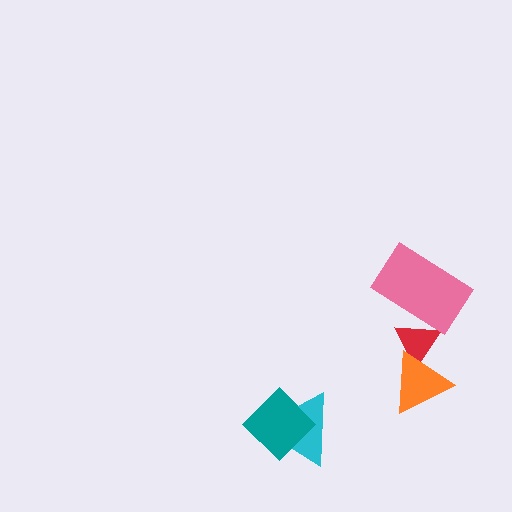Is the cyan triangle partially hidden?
Yes, it is partially covered by another shape.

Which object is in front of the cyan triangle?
The teal diamond is in front of the cyan triangle.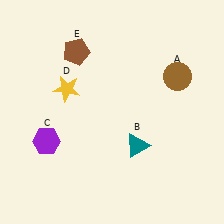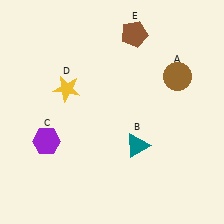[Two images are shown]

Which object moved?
The brown pentagon (E) moved right.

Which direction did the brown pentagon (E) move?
The brown pentagon (E) moved right.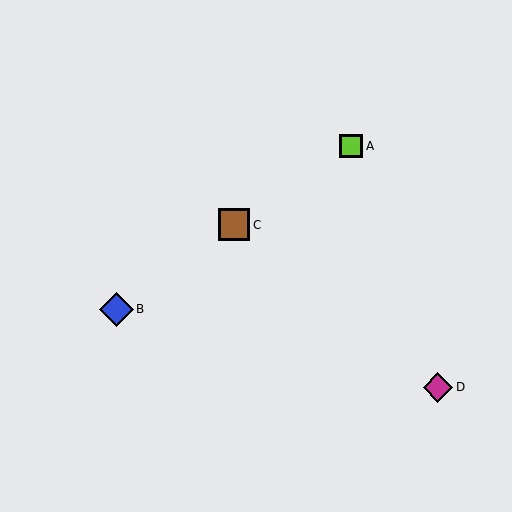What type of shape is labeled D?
Shape D is a magenta diamond.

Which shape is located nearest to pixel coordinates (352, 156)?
The lime square (labeled A) at (351, 146) is nearest to that location.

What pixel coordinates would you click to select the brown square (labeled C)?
Click at (234, 225) to select the brown square C.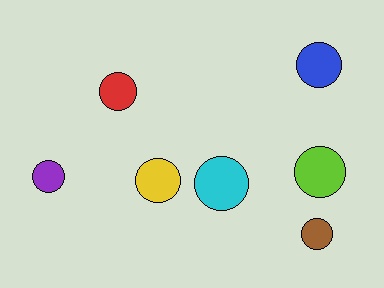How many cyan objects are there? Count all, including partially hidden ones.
There is 1 cyan object.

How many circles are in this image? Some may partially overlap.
There are 7 circles.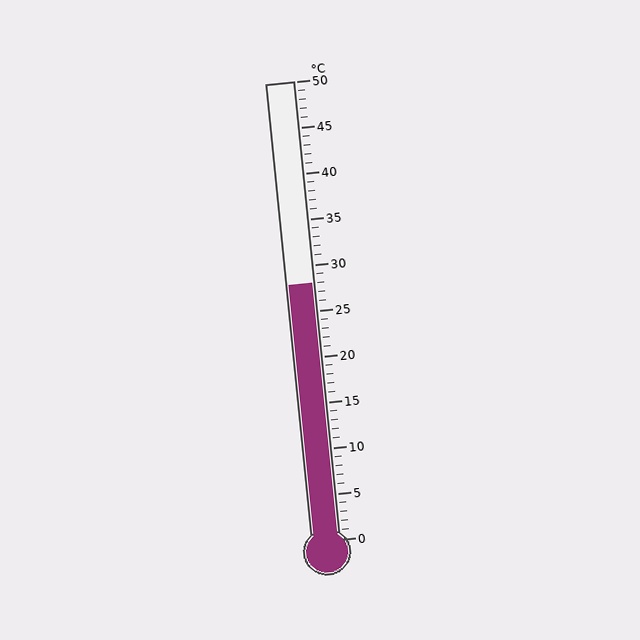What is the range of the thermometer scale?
The thermometer scale ranges from 0°C to 50°C.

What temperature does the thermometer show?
The thermometer shows approximately 28°C.